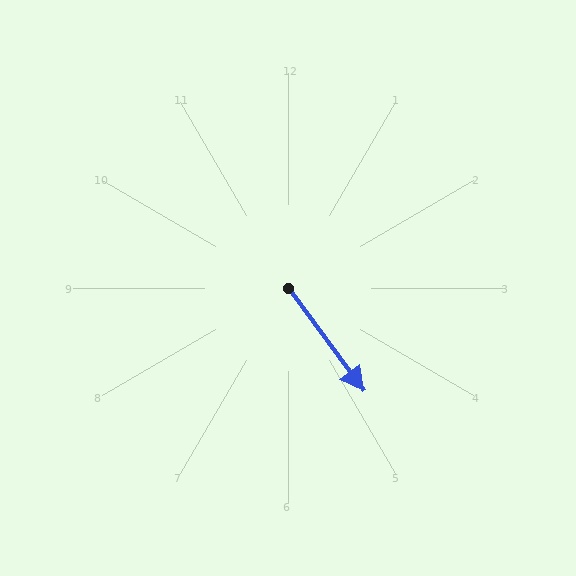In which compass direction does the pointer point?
Southeast.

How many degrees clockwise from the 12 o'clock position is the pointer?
Approximately 144 degrees.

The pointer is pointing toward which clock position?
Roughly 5 o'clock.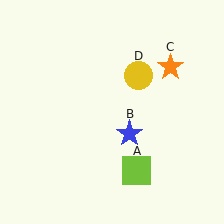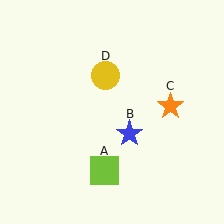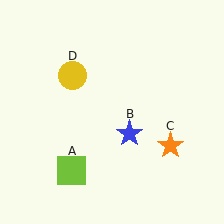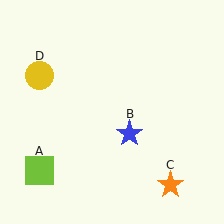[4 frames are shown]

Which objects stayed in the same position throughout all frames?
Blue star (object B) remained stationary.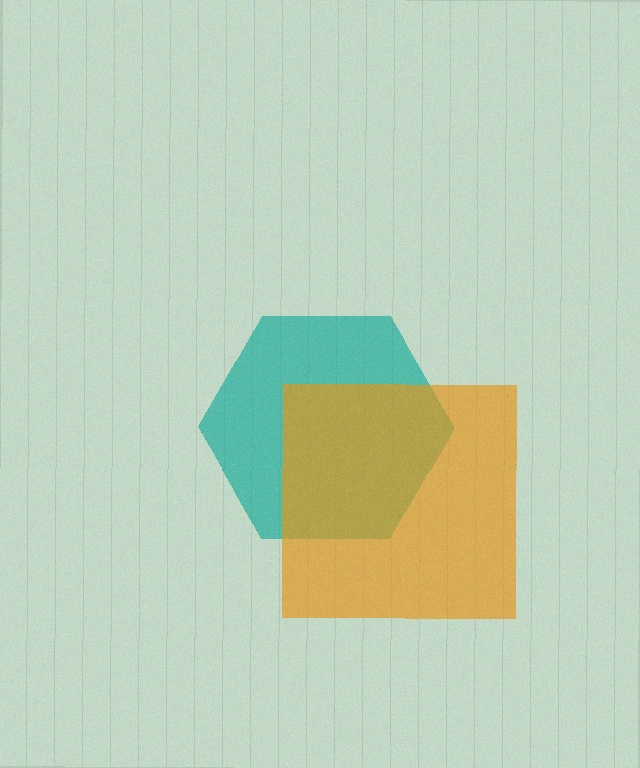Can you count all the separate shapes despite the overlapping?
Yes, there are 2 separate shapes.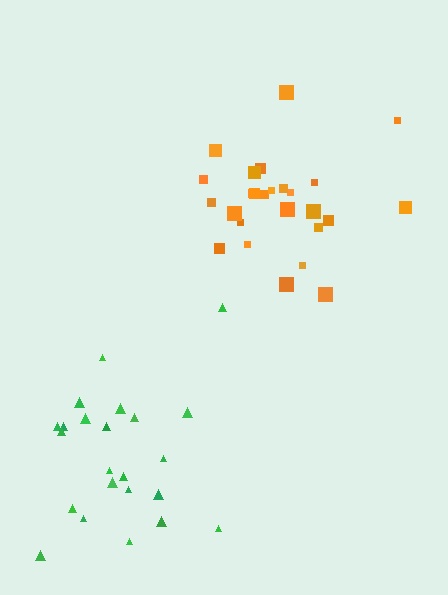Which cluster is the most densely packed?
Orange.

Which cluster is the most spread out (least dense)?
Green.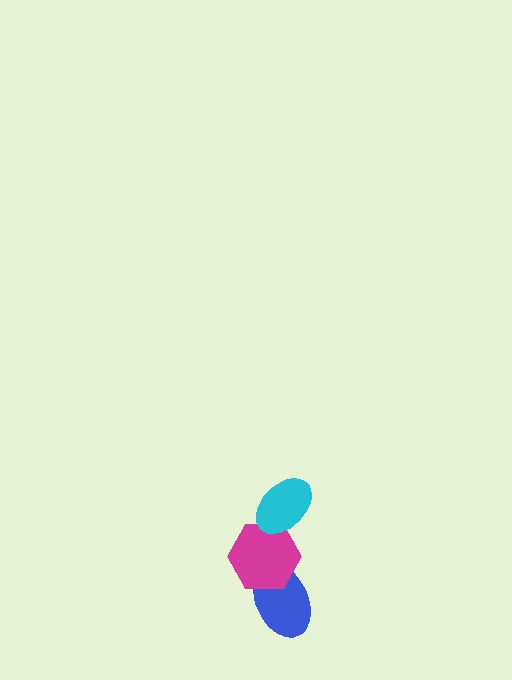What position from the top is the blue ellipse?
The blue ellipse is 3rd from the top.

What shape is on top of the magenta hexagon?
The cyan ellipse is on top of the magenta hexagon.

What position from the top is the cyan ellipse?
The cyan ellipse is 1st from the top.